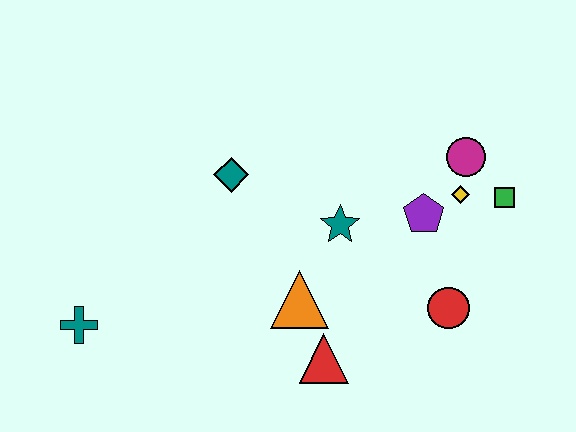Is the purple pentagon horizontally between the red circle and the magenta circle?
No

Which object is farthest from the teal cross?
The green square is farthest from the teal cross.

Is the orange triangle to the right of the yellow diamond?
No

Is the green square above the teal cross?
Yes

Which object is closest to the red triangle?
The orange triangle is closest to the red triangle.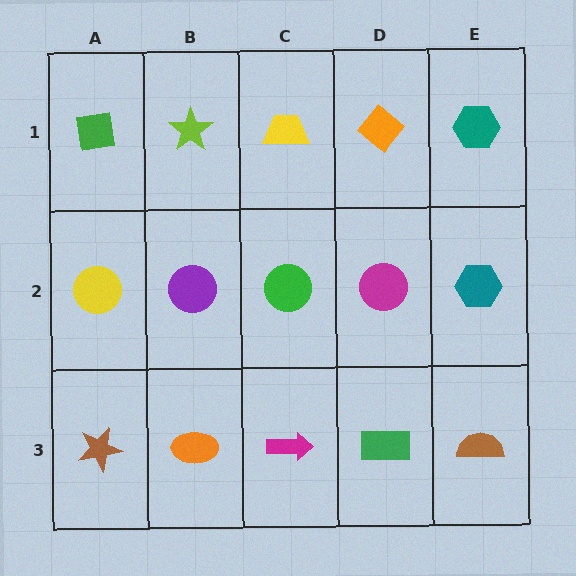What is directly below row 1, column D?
A magenta circle.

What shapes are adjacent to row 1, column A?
A yellow circle (row 2, column A), a lime star (row 1, column B).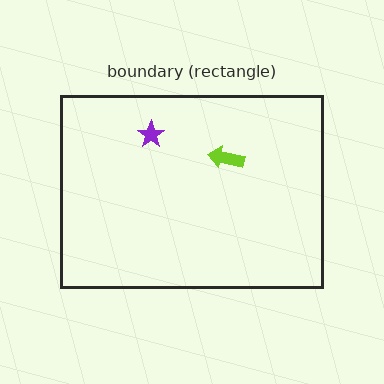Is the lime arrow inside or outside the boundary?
Inside.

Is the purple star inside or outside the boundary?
Inside.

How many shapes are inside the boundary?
2 inside, 0 outside.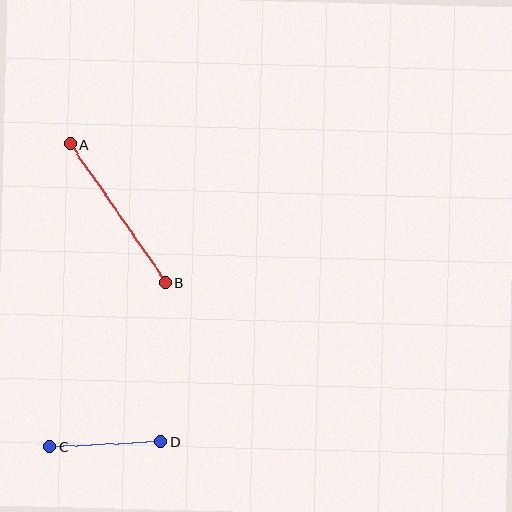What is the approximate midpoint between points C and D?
The midpoint is at approximately (105, 444) pixels.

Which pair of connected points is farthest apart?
Points A and B are farthest apart.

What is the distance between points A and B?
The distance is approximately 168 pixels.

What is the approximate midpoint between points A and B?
The midpoint is at approximately (118, 213) pixels.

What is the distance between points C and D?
The distance is approximately 111 pixels.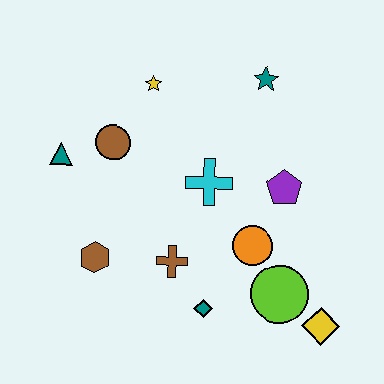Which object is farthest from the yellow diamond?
The teal triangle is farthest from the yellow diamond.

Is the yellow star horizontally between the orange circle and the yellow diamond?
No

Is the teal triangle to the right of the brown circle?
No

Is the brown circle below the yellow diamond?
No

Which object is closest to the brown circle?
The teal triangle is closest to the brown circle.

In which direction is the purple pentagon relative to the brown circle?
The purple pentagon is to the right of the brown circle.